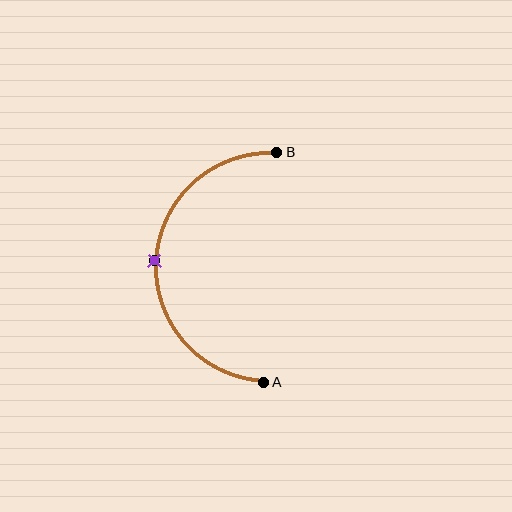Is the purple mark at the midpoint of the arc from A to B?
Yes. The purple mark lies on the arc at equal arc-length from both A and B — it is the arc midpoint.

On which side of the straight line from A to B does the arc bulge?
The arc bulges to the left of the straight line connecting A and B.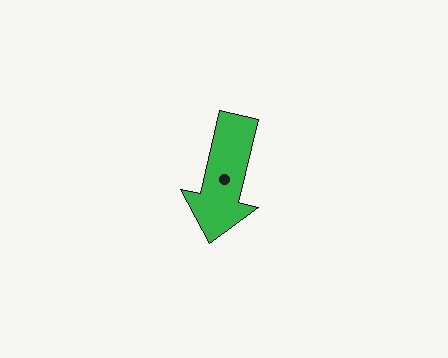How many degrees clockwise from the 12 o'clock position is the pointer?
Approximately 193 degrees.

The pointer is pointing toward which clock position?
Roughly 6 o'clock.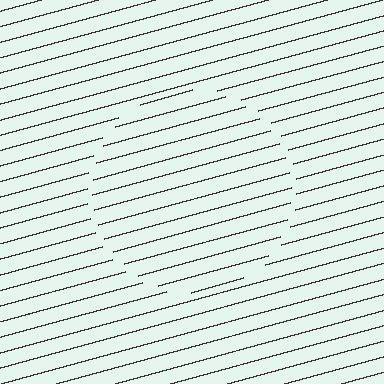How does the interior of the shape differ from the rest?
The interior of the shape contains the same grating, shifted by half a period — the contour is defined by the phase discontinuity where line-ends from the inner and outer gratings abut.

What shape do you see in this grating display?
An illusory circle. The interior of the shape contains the same grating, shifted by half a period — the contour is defined by the phase discontinuity where line-ends from the inner and outer gratings abut.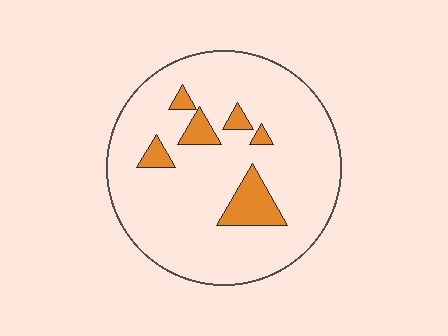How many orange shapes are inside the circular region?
6.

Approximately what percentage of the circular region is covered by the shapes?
Approximately 10%.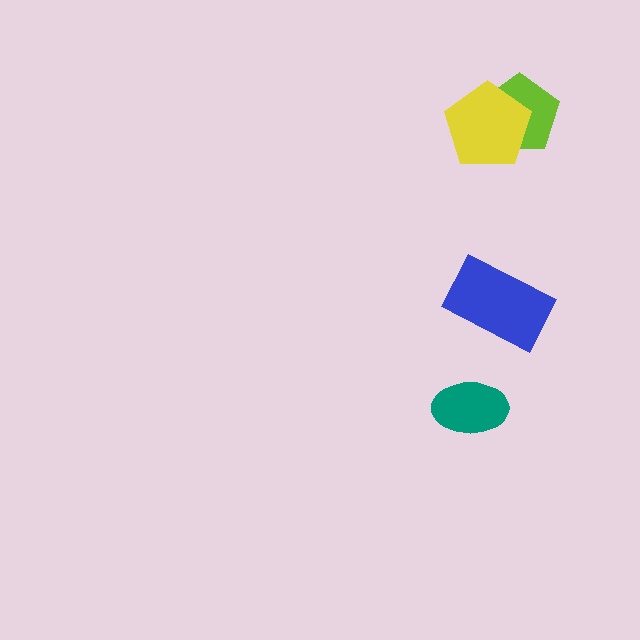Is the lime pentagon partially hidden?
Yes, it is partially covered by another shape.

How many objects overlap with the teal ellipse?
0 objects overlap with the teal ellipse.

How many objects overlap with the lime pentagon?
1 object overlaps with the lime pentagon.